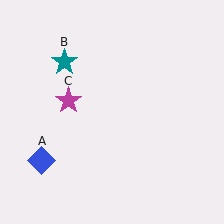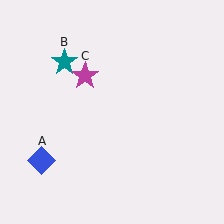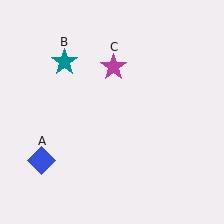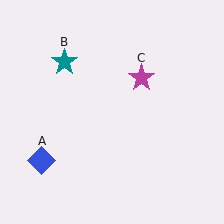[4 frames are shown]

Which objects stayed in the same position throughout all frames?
Blue diamond (object A) and teal star (object B) remained stationary.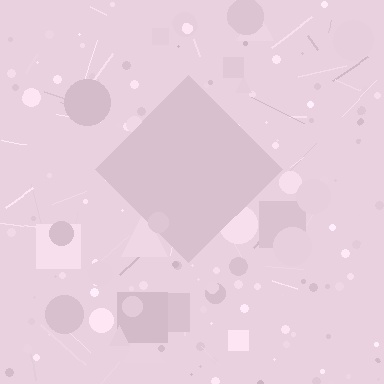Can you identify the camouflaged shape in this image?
The camouflaged shape is a diamond.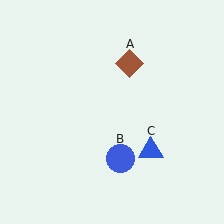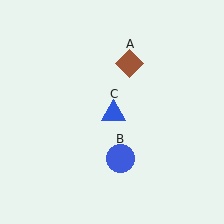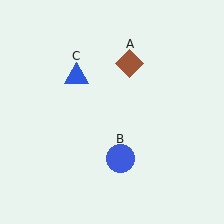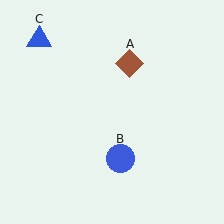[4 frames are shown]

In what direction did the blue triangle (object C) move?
The blue triangle (object C) moved up and to the left.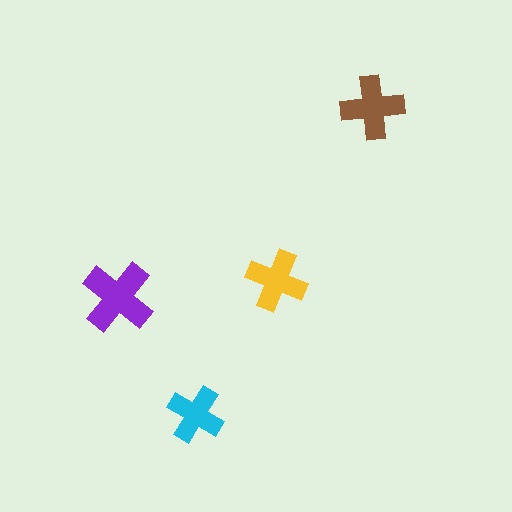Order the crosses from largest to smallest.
the purple one, the brown one, the yellow one, the cyan one.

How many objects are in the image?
There are 4 objects in the image.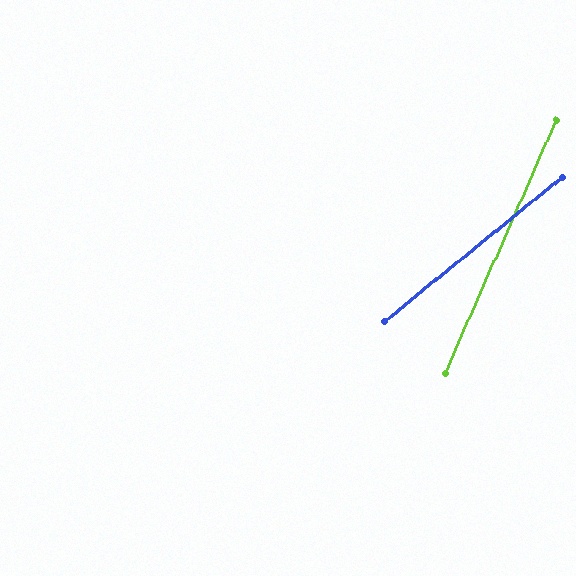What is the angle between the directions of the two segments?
Approximately 27 degrees.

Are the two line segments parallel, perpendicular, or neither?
Neither parallel nor perpendicular — they differ by about 27°.